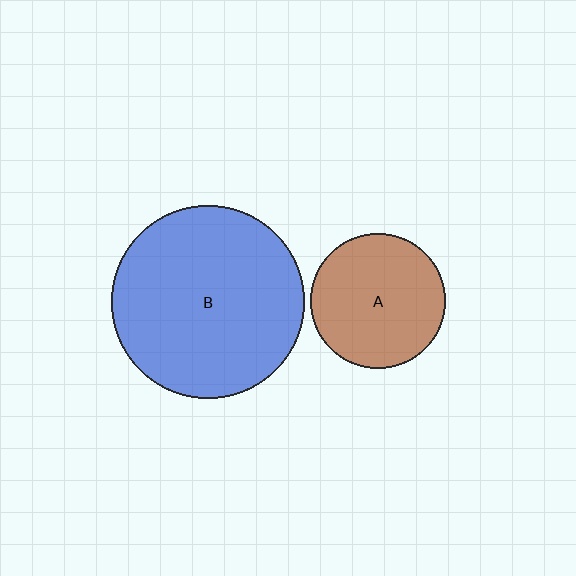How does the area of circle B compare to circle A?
Approximately 2.0 times.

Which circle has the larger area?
Circle B (blue).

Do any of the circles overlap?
No, none of the circles overlap.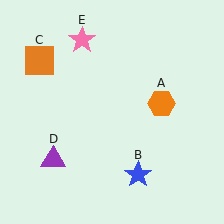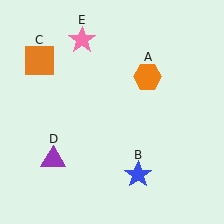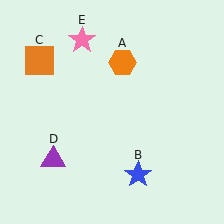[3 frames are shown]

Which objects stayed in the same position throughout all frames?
Blue star (object B) and orange square (object C) and purple triangle (object D) and pink star (object E) remained stationary.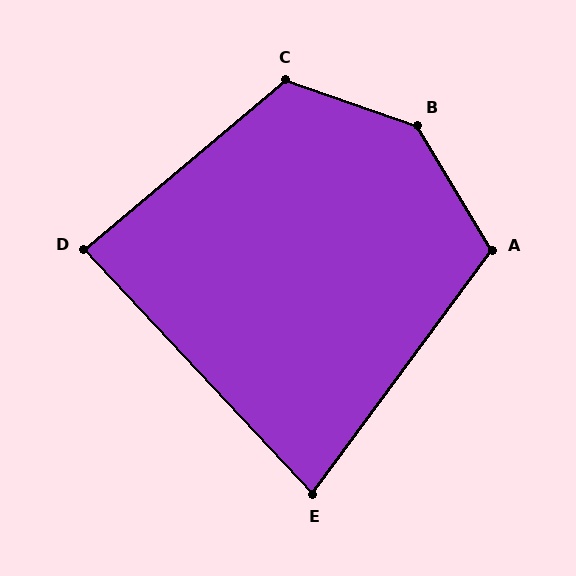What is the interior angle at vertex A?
Approximately 113 degrees (obtuse).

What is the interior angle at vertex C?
Approximately 121 degrees (obtuse).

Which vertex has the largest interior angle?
B, at approximately 140 degrees.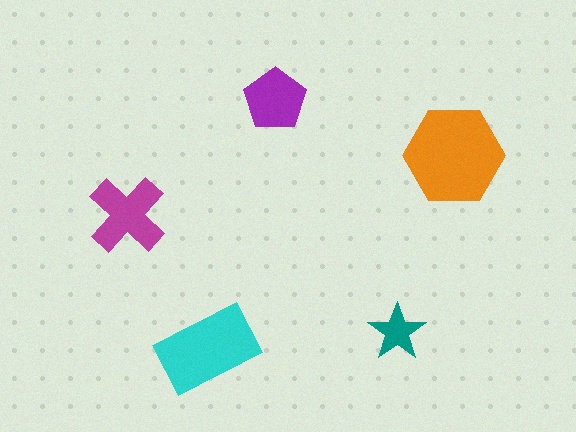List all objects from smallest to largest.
The teal star, the purple pentagon, the magenta cross, the cyan rectangle, the orange hexagon.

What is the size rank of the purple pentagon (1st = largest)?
4th.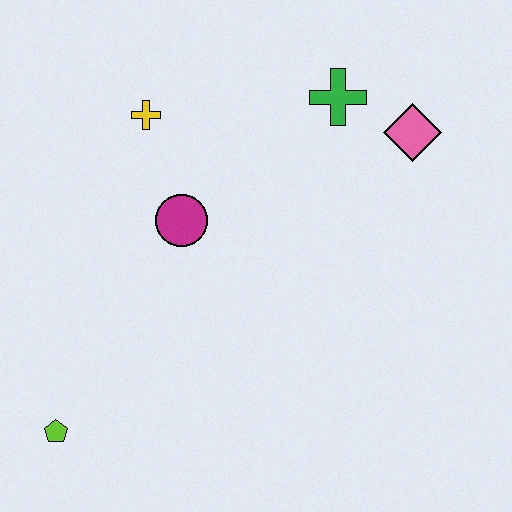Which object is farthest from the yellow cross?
The lime pentagon is farthest from the yellow cross.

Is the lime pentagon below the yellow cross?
Yes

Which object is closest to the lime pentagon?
The magenta circle is closest to the lime pentagon.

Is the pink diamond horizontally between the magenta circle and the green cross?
No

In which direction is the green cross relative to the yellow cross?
The green cross is to the right of the yellow cross.